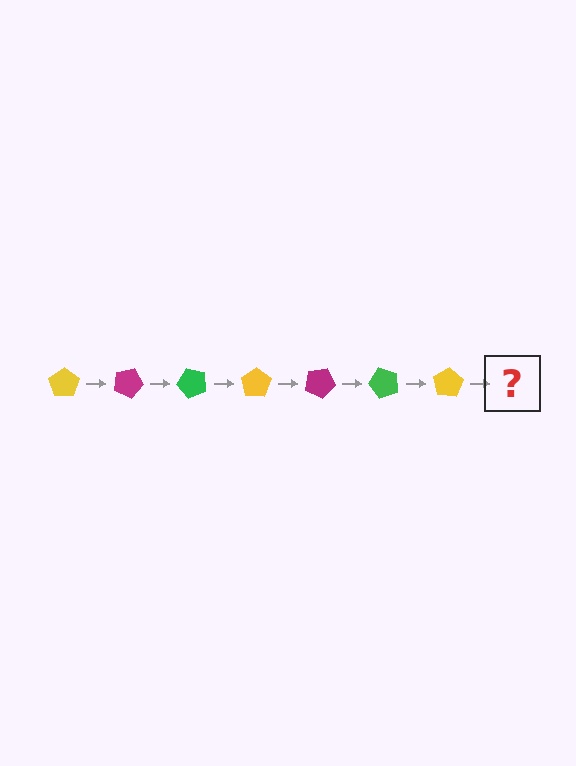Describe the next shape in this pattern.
It should be a magenta pentagon, rotated 175 degrees from the start.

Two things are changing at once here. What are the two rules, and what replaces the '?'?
The two rules are that it rotates 25 degrees each step and the color cycles through yellow, magenta, and green. The '?' should be a magenta pentagon, rotated 175 degrees from the start.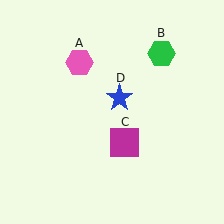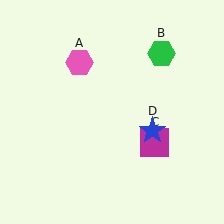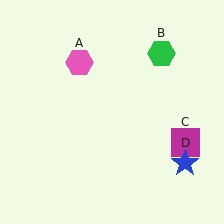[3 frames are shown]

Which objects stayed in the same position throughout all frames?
Pink hexagon (object A) and green hexagon (object B) remained stationary.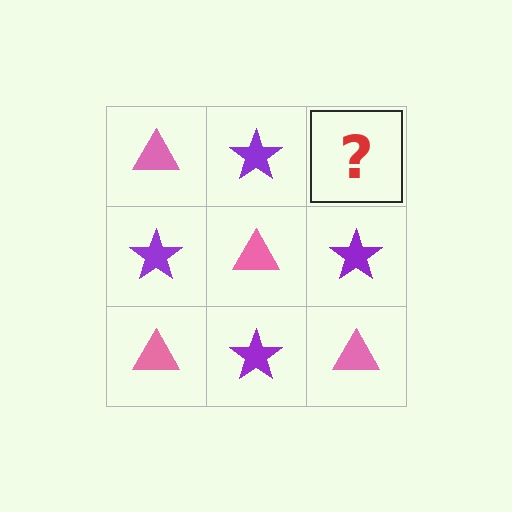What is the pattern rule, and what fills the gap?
The rule is that it alternates pink triangle and purple star in a checkerboard pattern. The gap should be filled with a pink triangle.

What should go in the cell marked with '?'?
The missing cell should contain a pink triangle.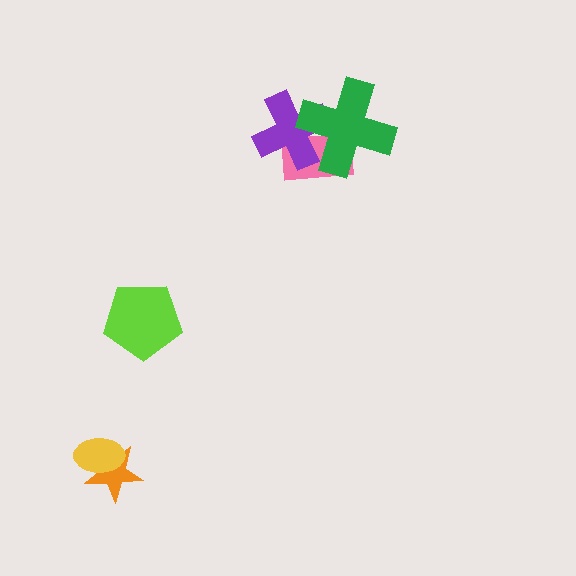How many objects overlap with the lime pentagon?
0 objects overlap with the lime pentagon.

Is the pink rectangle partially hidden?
Yes, it is partially covered by another shape.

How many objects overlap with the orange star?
1 object overlaps with the orange star.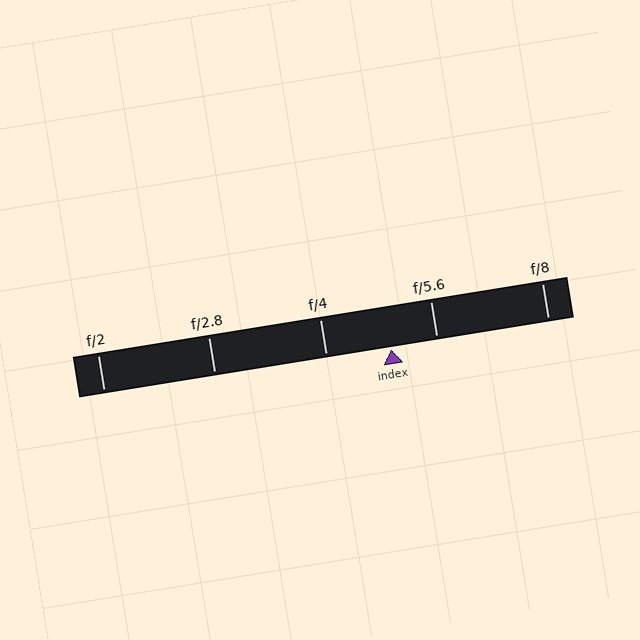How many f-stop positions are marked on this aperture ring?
There are 5 f-stop positions marked.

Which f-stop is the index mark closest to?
The index mark is closest to f/5.6.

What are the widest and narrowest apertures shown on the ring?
The widest aperture shown is f/2 and the narrowest is f/8.